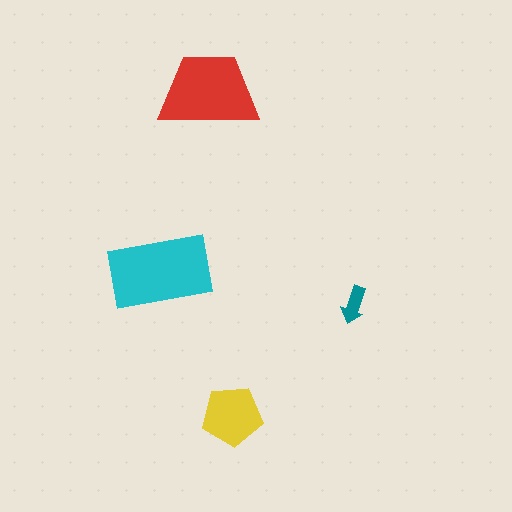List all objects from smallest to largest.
The teal arrow, the yellow pentagon, the red trapezoid, the cyan rectangle.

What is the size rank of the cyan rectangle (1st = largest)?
1st.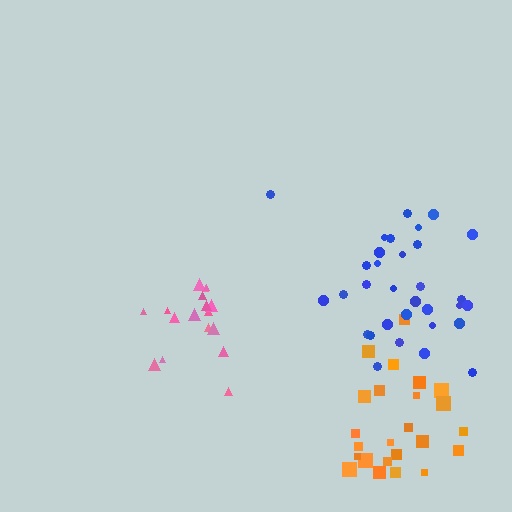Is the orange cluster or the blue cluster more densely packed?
Orange.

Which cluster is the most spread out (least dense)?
Blue.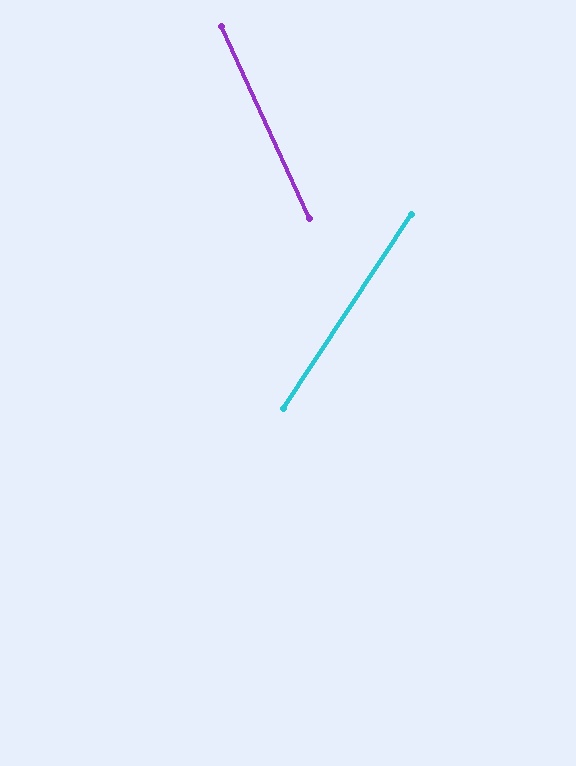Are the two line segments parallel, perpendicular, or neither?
Neither parallel nor perpendicular — they differ by about 58°.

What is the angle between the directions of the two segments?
Approximately 58 degrees.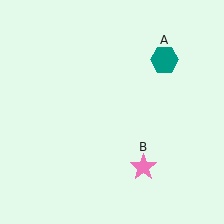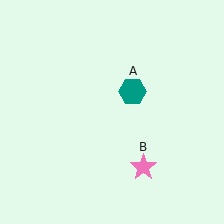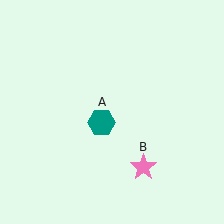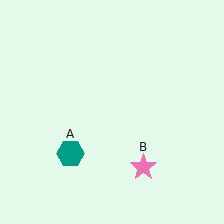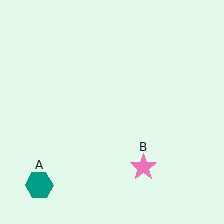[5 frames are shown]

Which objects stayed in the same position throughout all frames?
Pink star (object B) remained stationary.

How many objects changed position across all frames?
1 object changed position: teal hexagon (object A).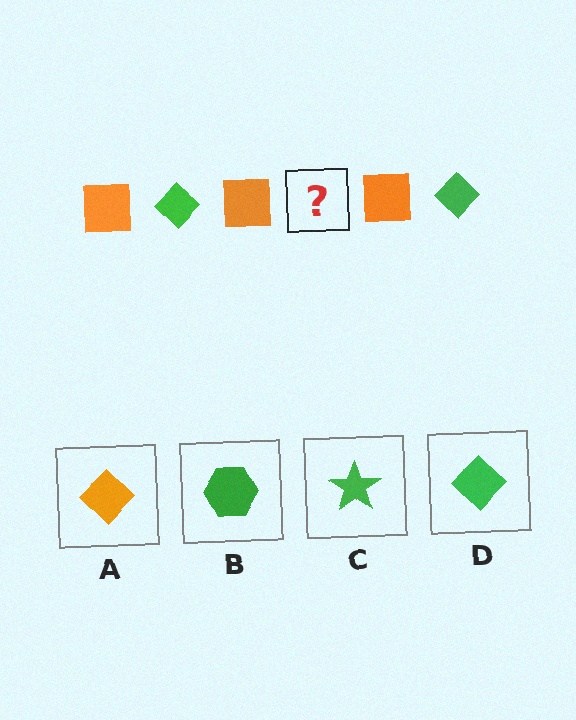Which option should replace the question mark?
Option D.